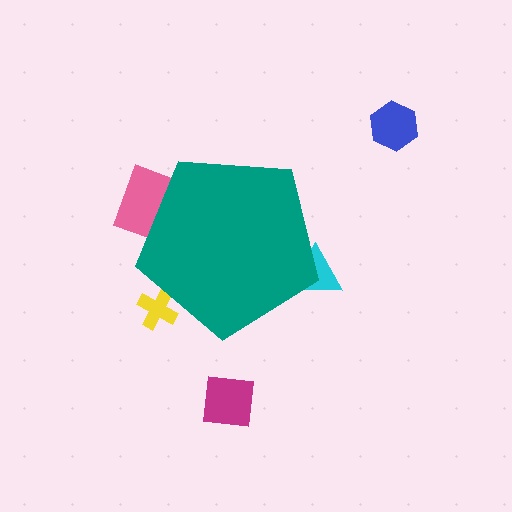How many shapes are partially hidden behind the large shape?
3 shapes are partially hidden.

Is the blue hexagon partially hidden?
No, the blue hexagon is fully visible.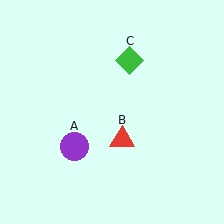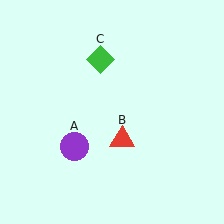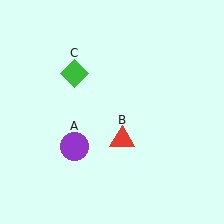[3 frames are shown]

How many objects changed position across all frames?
1 object changed position: green diamond (object C).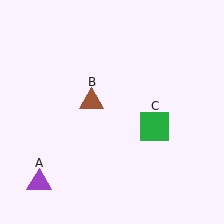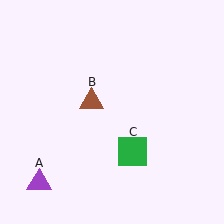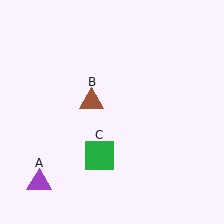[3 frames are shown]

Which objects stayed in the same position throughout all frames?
Purple triangle (object A) and brown triangle (object B) remained stationary.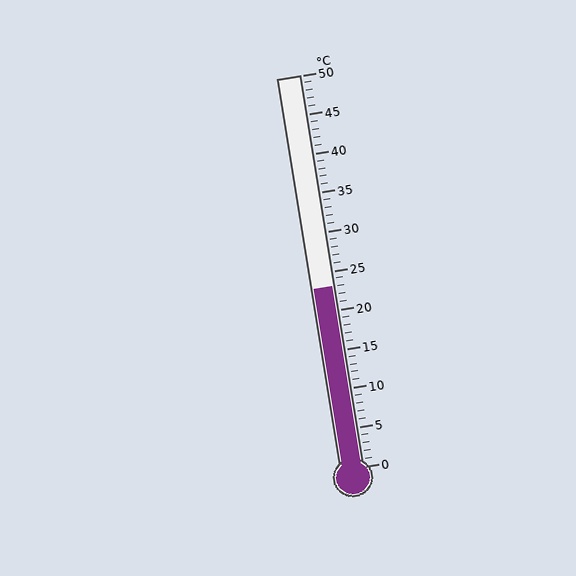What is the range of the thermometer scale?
The thermometer scale ranges from 0°C to 50°C.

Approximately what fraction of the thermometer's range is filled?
The thermometer is filled to approximately 45% of its range.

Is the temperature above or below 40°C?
The temperature is below 40°C.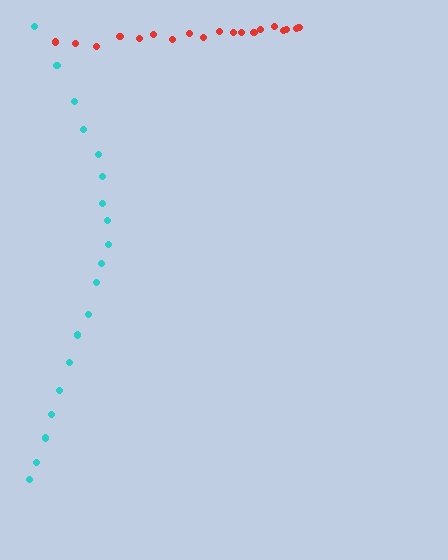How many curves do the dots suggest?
There are 2 distinct paths.